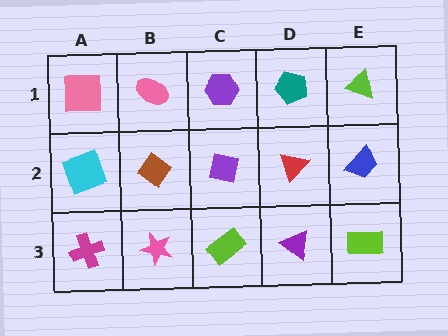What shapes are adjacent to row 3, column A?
A cyan square (row 2, column A), a pink star (row 3, column B).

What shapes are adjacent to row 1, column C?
A purple square (row 2, column C), a pink ellipse (row 1, column B), a teal pentagon (row 1, column D).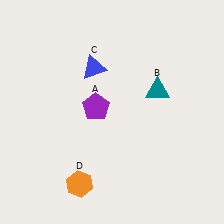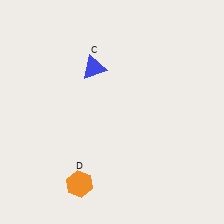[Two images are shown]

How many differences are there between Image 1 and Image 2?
There are 2 differences between the two images.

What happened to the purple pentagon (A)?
The purple pentagon (A) was removed in Image 2. It was in the top-left area of Image 1.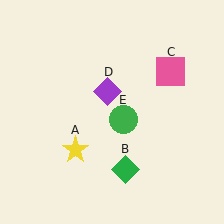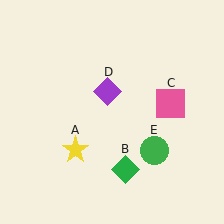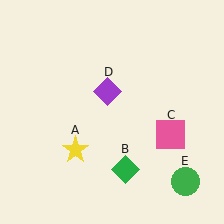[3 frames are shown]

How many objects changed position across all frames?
2 objects changed position: pink square (object C), green circle (object E).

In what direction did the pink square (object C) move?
The pink square (object C) moved down.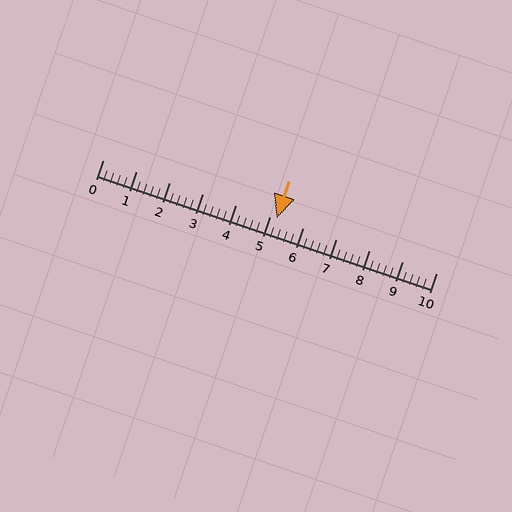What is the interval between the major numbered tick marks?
The major tick marks are spaced 1 units apart.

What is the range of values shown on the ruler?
The ruler shows values from 0 to 10.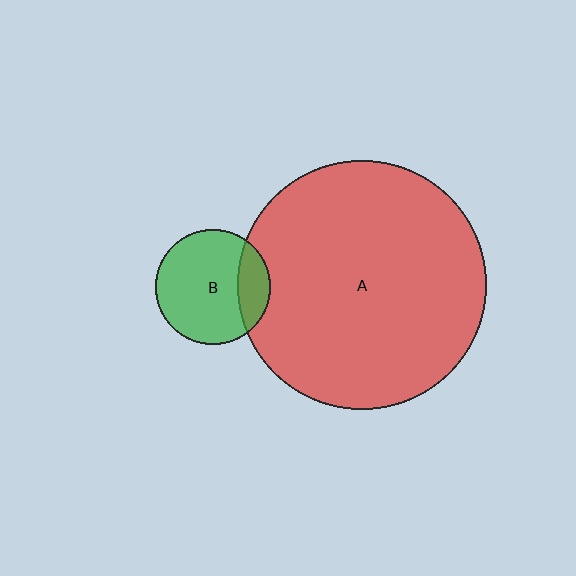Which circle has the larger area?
Circle A (red).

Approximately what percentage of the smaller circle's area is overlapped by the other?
Approximately 20%.